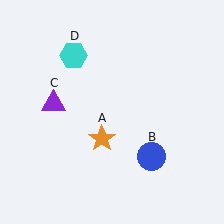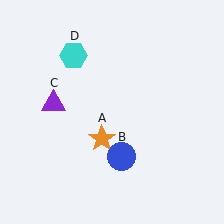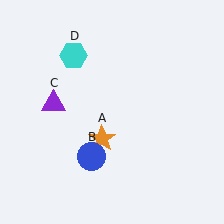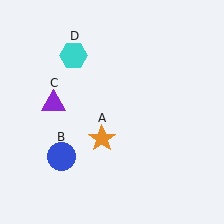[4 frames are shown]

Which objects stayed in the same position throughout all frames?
Orange star (object A) and purple triangle (object C) and cyan hexagon (object D) remained stationary.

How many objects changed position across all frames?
1 object changed position: blue circle (object B).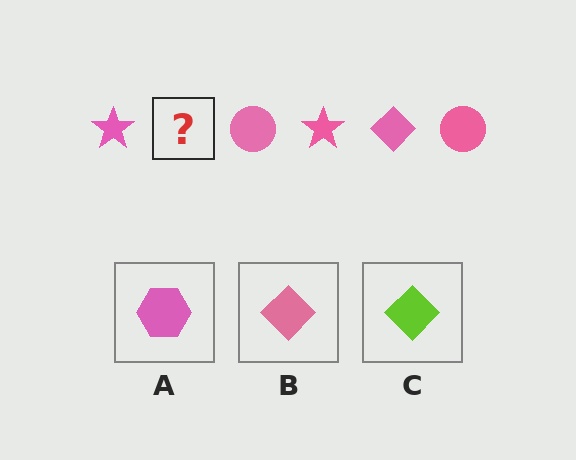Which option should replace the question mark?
Option B.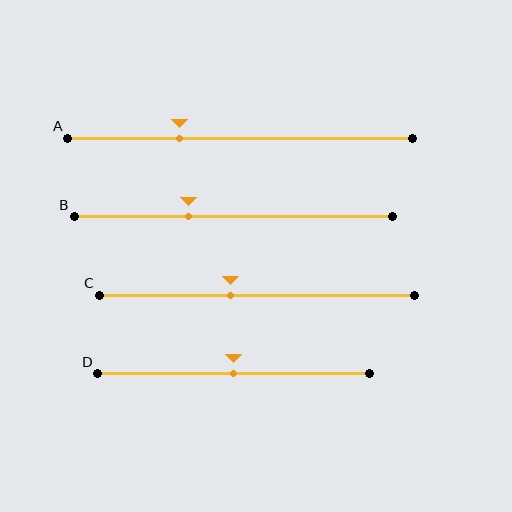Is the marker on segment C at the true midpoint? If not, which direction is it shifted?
No, the marker on segment C is shifted to the left by about 8% of the segment length.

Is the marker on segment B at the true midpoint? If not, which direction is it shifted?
No, the marker on segment B is shifted to the left by about 14% of the segment length.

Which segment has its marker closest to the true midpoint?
Segment D has its marker closest to the true midpoint.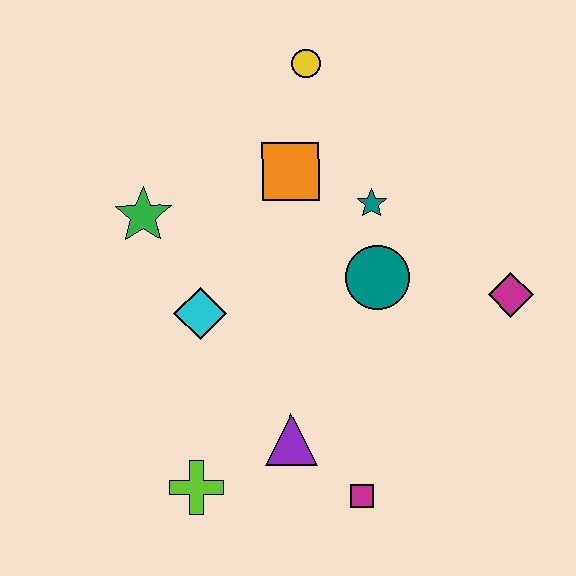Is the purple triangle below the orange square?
Yes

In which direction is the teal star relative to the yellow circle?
The teal star is below the yellow circle.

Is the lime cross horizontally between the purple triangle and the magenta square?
No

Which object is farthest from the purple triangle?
The yellow circle is farthest from the purple triangle.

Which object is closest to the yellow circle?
The orange square is closest to the yellow circle.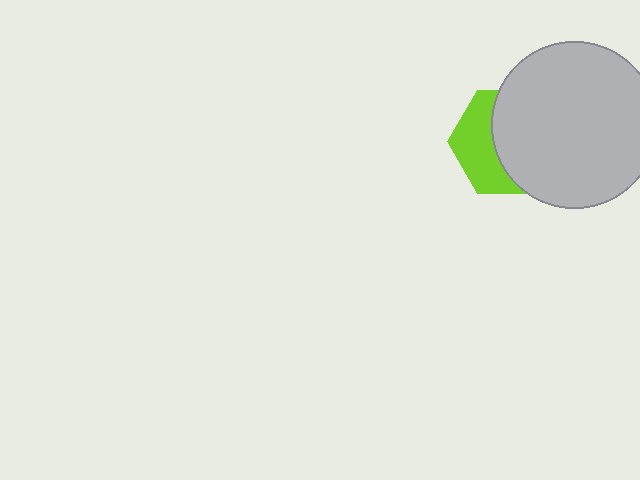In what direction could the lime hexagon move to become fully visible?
The lime hexagon could move left. That would shift it out from behind the light gray circle entirely.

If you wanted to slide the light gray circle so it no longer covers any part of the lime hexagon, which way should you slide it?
Slide it right — that is the most direct way to separate the two shapes.